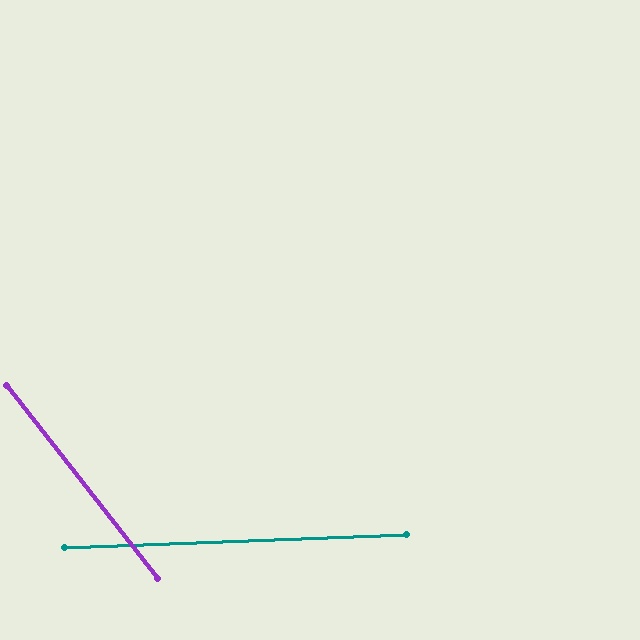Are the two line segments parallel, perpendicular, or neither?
Neither parallel nor perpendicular — they differ by about 54°.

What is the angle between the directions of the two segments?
Approximately 54 degrees.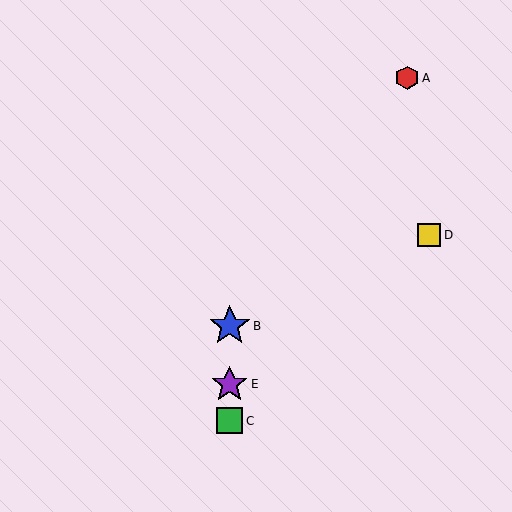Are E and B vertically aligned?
Yes, both are at x≈230.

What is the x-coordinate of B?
Object B is at x≈230.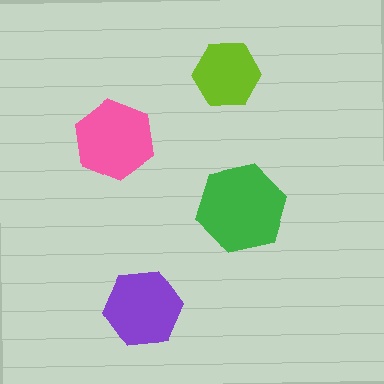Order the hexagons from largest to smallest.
the green one, the pink one, the purple one, the lime one.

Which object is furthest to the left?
The pink hexagon is leftmost.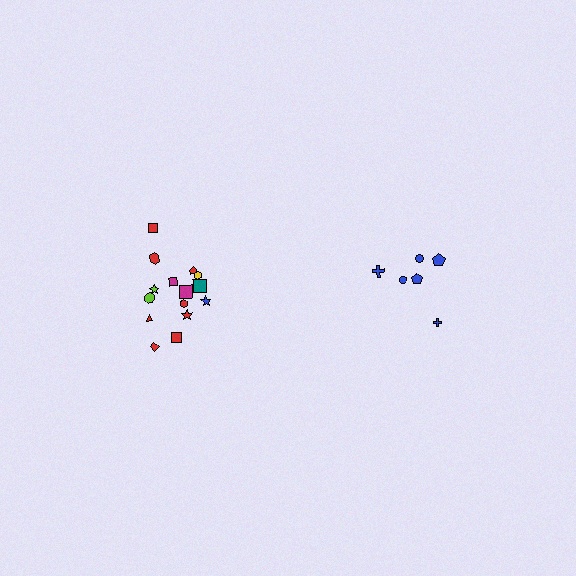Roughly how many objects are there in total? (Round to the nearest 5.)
Roughly 20 objects in total.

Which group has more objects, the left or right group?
The left group.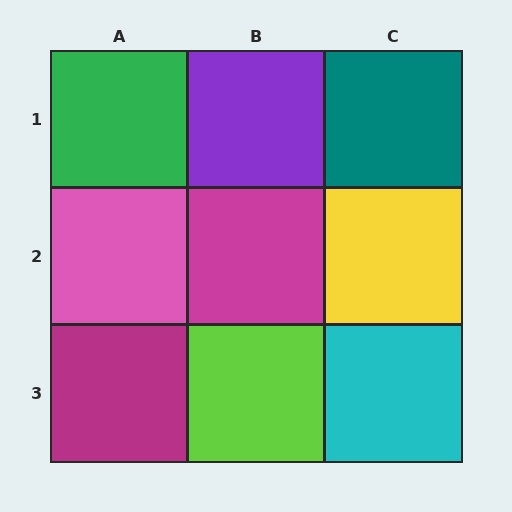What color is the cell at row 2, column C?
Yellow.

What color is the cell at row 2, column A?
Pink.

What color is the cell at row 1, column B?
Purple.